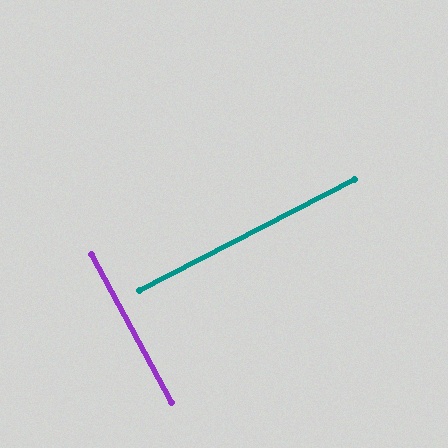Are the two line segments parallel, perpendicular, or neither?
Perpendicular — they meet at approximately 89°.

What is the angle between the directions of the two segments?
Approximately 89 degrees.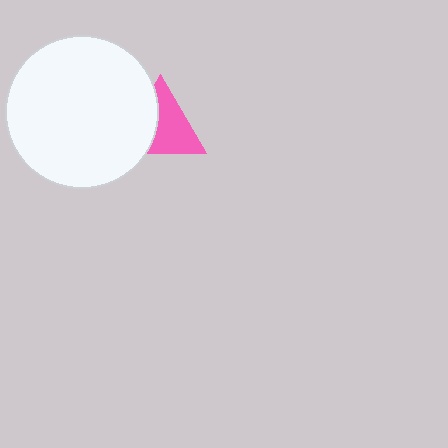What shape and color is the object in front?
The object in front is a white circle.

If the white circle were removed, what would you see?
You would see the complete pink triangle.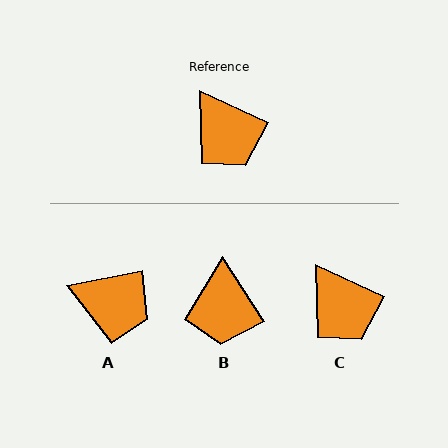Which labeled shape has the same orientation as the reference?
C.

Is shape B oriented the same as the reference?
No, it is off by about 33 degrees.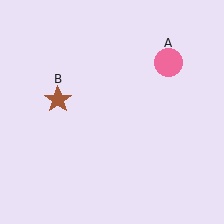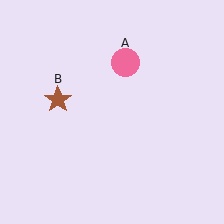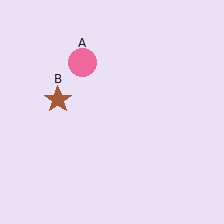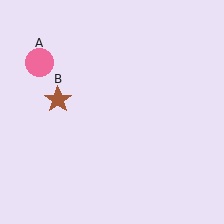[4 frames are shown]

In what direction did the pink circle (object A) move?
The pink circle (object A) moved left.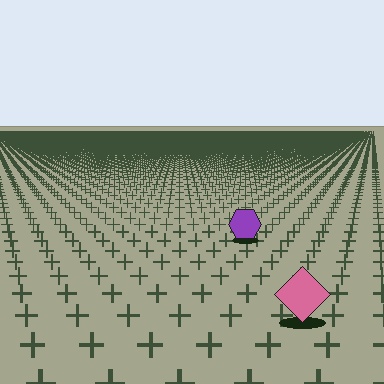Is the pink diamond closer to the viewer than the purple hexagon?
Yes. The pink diamond is closer — you can tell from the texture gradient: the ground texture is coarser near it.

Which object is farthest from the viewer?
The purple hexagon is farthest from the viewer. It appears smaller and the ground texture around it is denser.